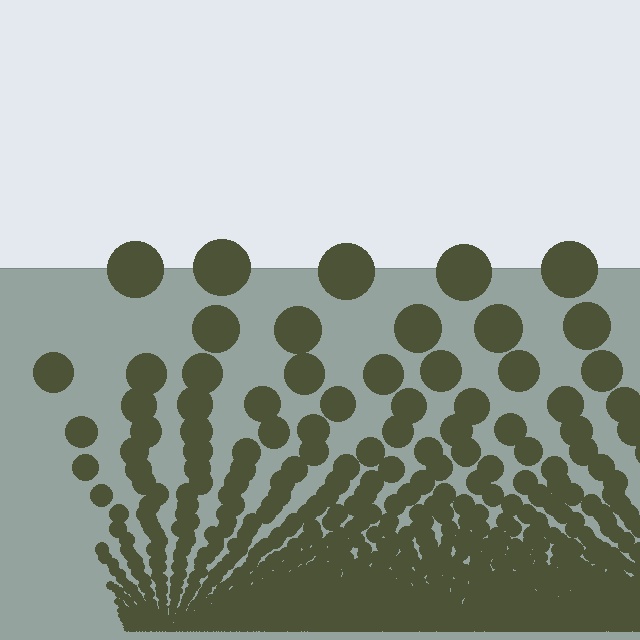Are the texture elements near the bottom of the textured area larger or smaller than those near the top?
Smaller. The gradient is inverted — elements near the bottom are smaller and denser.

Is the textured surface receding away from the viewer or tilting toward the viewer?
The surface appears to tilt toward the viewer. Texture elements get larger and sparser toward the top.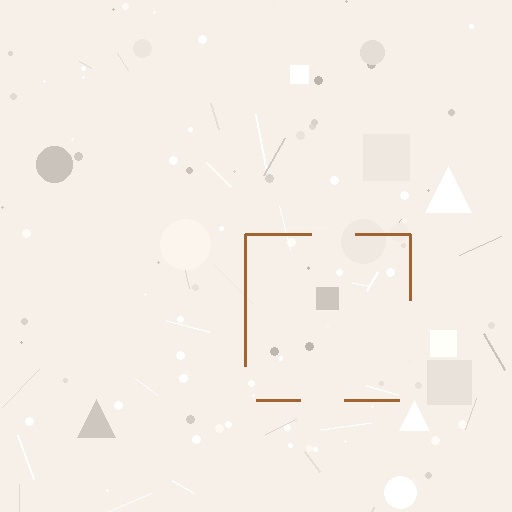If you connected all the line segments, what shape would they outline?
They would outline a square.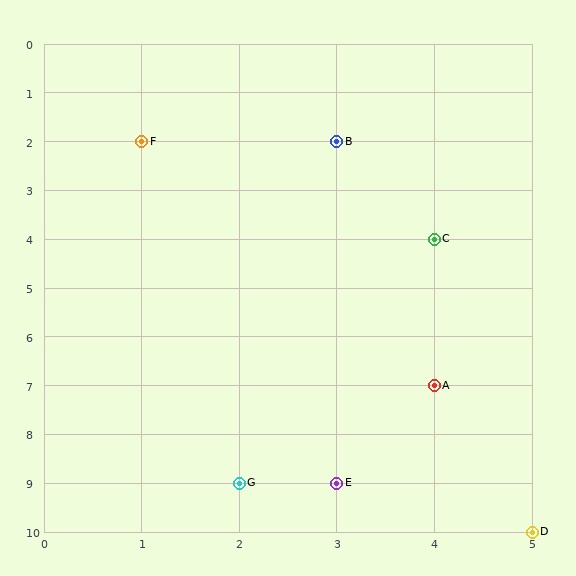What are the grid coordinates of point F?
Point F is at grid coordinates (1, 2).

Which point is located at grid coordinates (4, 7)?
Point A is at (4, 7).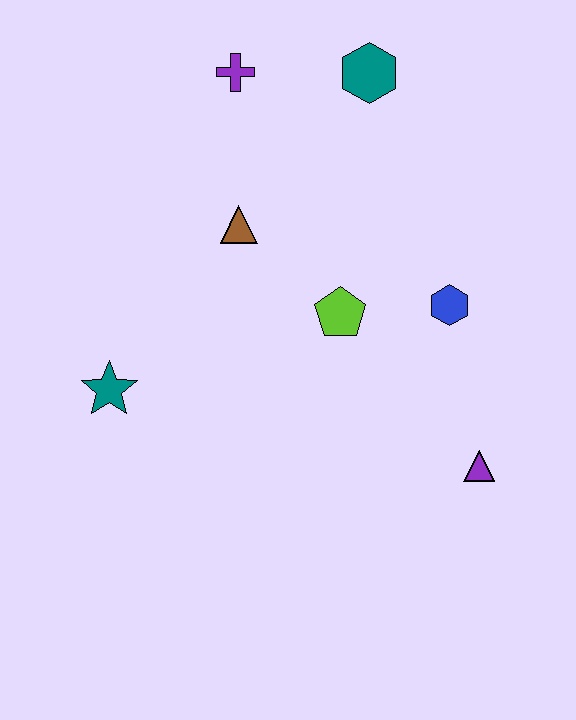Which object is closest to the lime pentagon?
The blue hexagon is closest to the lime pentagon.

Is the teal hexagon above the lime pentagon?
Yes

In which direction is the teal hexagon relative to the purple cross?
The teal hexagon is to the right of the purple cross.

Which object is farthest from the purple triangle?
The purple cross is farthest from the purple triangle.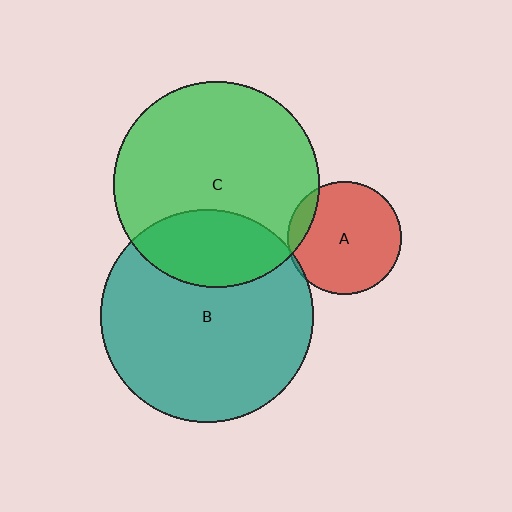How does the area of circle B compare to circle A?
Approximately 3.5 times.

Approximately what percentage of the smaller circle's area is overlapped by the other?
Approximately 5%.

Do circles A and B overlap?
Yes.